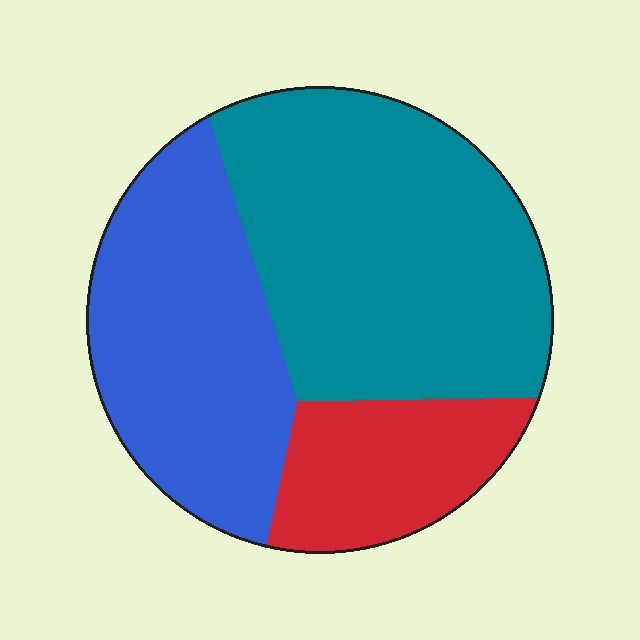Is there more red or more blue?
Blue.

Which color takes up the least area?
Red, at roughly 20%.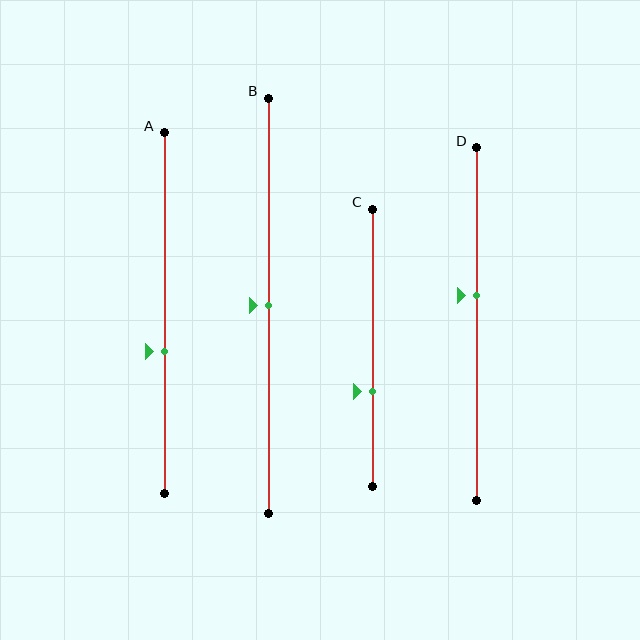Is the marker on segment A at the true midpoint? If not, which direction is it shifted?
No, the marker on segment A is shifted downward by about 11% of the segment length.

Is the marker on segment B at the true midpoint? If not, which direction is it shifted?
Yes, the marker on segment B is at the true midpoint.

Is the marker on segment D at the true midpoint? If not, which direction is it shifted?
No, the marker on segment D is shifted upward by about 8% of the segment length.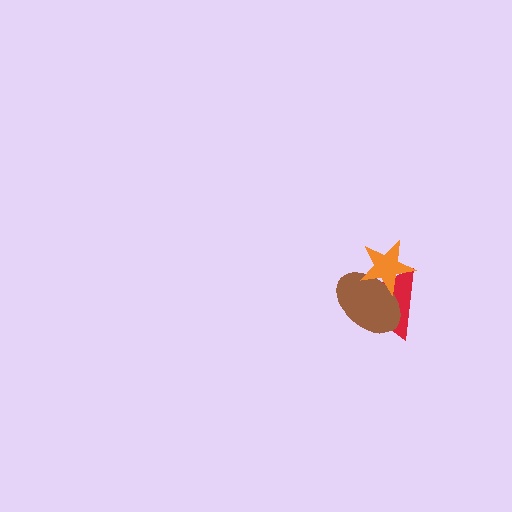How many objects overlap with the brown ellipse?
2 objects overlap with the brown ellipse.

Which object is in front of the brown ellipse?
The orange star is in front of the brown ellipse.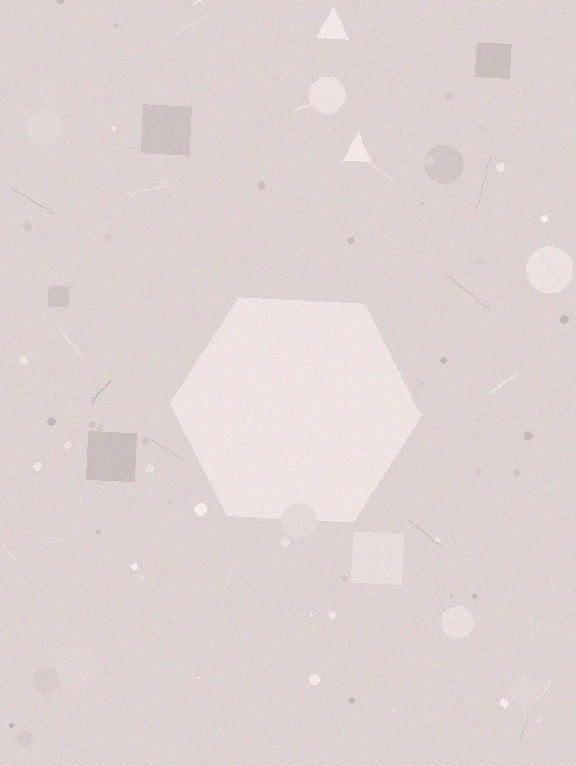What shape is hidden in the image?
A hexagon is hidden in the image.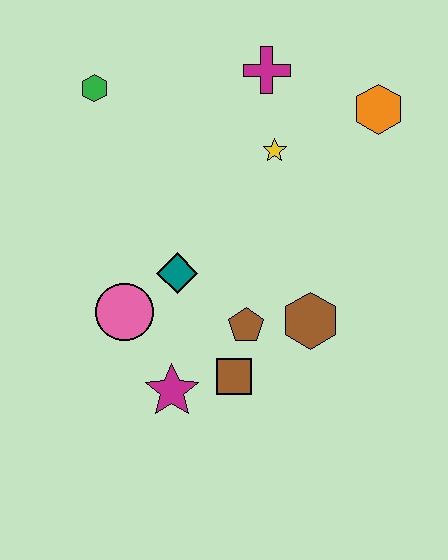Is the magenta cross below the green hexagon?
No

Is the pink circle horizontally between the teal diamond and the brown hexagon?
No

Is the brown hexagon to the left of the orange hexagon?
Yes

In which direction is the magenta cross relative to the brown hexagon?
The magenta cross is above the brown hexagon.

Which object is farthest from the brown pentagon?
The green hexagon is farthest from the brown pentagon.